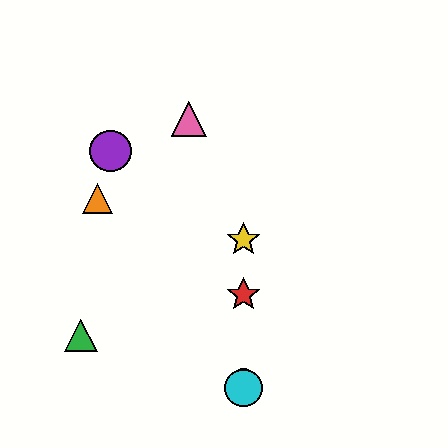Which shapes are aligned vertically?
The red star, the blue circle, the yellow star, the cyan circle are aligned vertically.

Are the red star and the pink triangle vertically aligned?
No, the red star is at x≈243 and the pink triangle is at x≈189.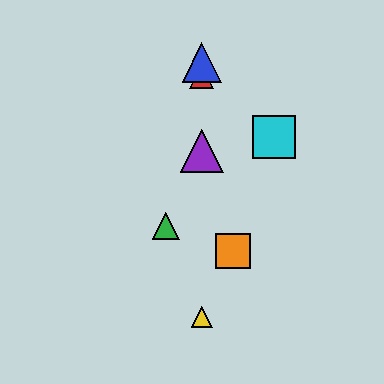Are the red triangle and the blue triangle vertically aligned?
Yes, both are at x≈202.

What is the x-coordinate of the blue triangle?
The blue triangle is at x≈202.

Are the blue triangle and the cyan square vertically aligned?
No, the blue triangle is at x≈202 and the cyan square is at x≈274.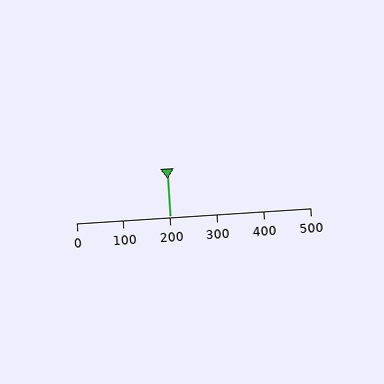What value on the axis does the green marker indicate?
The marker indicates approximately 200.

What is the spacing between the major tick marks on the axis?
The major ticks are spaced 100 apart.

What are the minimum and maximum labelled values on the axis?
The axis runs from 0 to 500.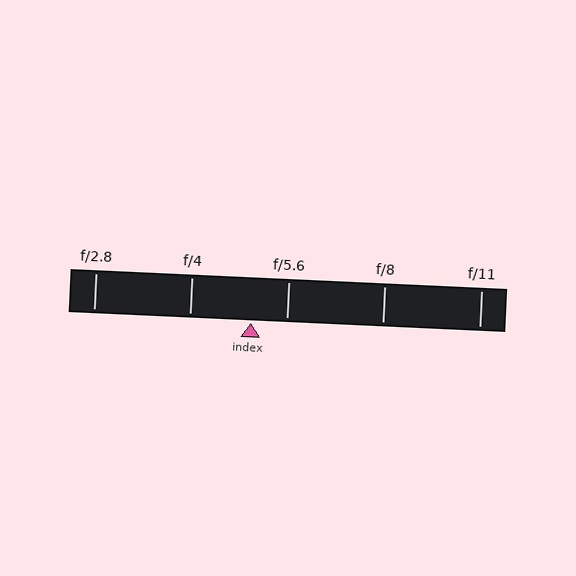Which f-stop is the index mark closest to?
The index mark is closest to f/5.6.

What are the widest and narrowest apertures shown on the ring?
The widest aperture shown is f/2.8 and the narrowest is f/11.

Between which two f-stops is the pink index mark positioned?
The index mark is between f/4 and f/5.6.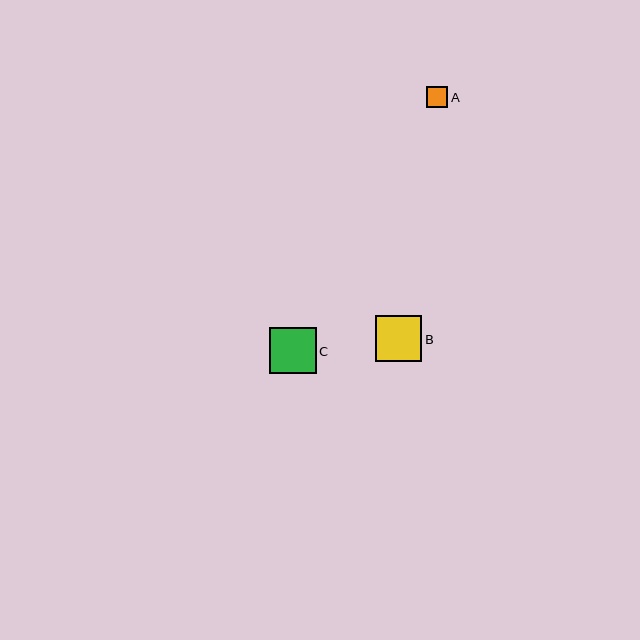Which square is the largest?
Square C is the largest with a size of approximately 46 pixels.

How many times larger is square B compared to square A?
Square B is approximately 2.2 times the size of square A.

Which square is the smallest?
Square A is the smallest with a size of approximately 21 pixels.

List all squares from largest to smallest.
From largest to smallest: C, B, A.